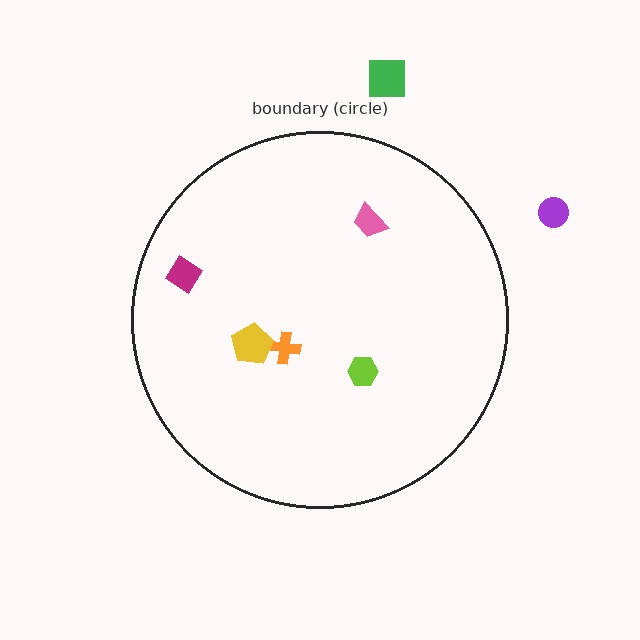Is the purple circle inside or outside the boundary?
Outside.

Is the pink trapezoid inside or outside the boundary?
Inside.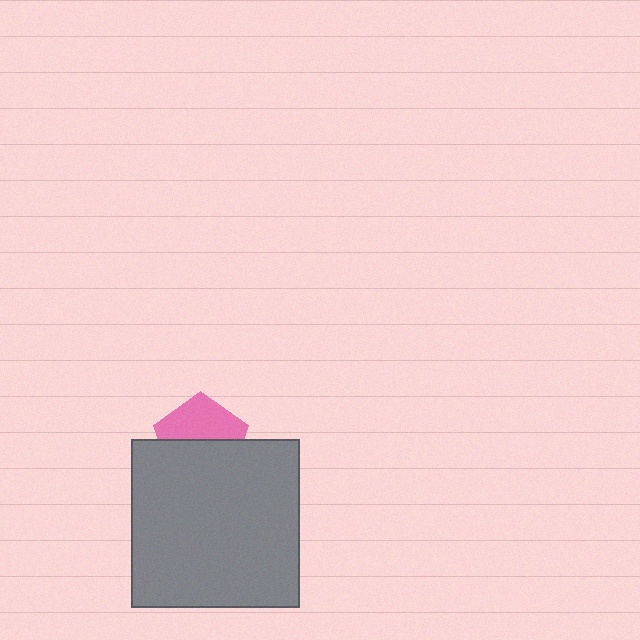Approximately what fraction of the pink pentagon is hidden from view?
Roughly 51% of the pink pentagon is hidden behind the gray square.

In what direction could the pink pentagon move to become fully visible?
The pink pentagon could move up. That would shift it out from behind the gray square entirely.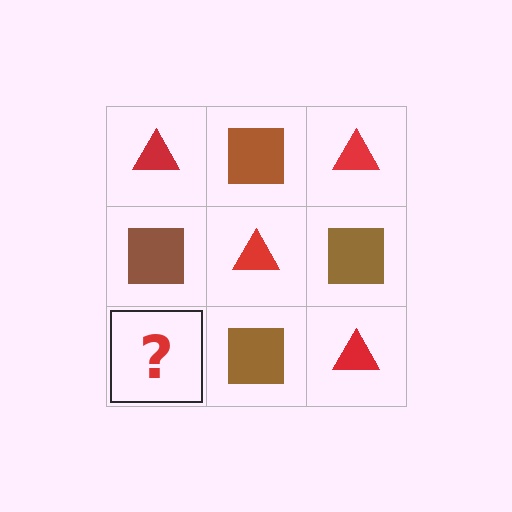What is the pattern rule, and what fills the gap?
The rule is that it alternates red triangle and brown square in a checkerboard pattern. The gap should be filled with a red triangle.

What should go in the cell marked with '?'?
The missing cell should contain a red triangle.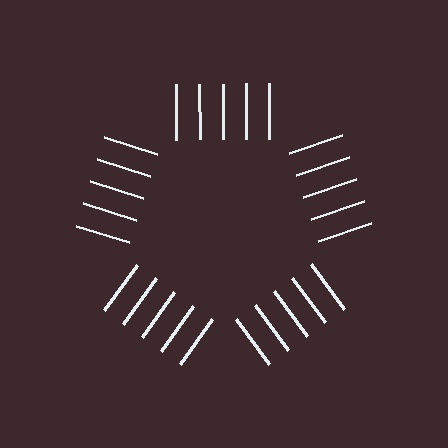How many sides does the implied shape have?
5 sides — the line-ends trace a pentagon.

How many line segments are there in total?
25 — 5 along each of the 5 edges.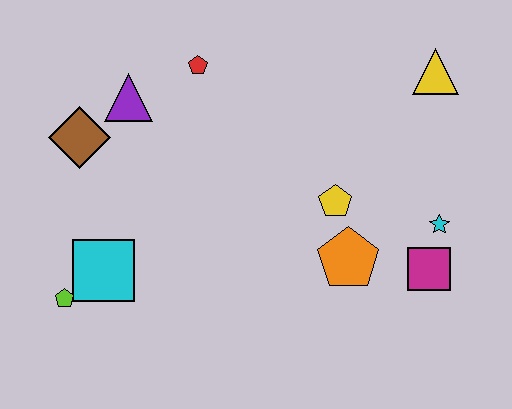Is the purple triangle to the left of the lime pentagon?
No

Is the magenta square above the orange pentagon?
No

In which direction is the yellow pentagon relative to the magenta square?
The yellow pentagon is to the left of the magenta square.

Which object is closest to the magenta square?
The cyan star is closest to the magenta square.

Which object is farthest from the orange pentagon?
The brown diamond is farthest from the orange pentagon.